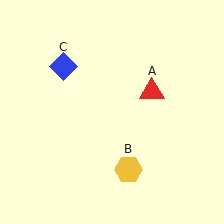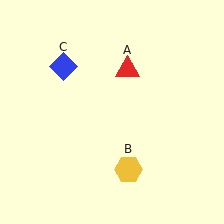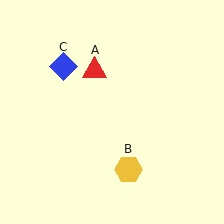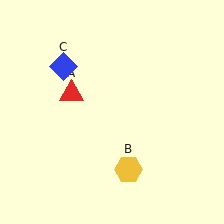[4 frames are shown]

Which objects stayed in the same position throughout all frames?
Yellow hexagon (object B) and blue diamond (object C) remained stationary.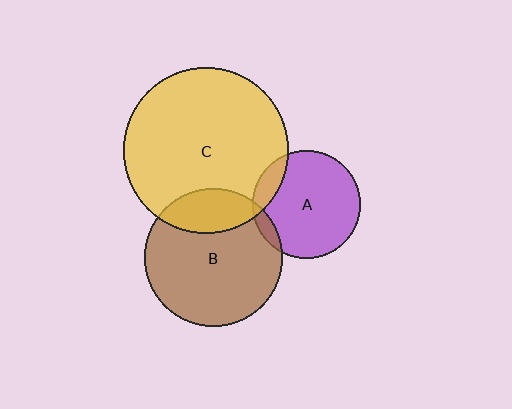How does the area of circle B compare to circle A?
Approximately 1.6 times.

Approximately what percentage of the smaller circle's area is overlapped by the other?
Approximately 5%.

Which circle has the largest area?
Circle C (yellow).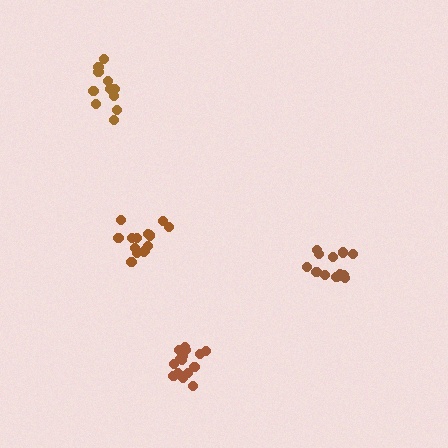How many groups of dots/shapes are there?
There are 4 groups.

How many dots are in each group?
Group 1: 14 dots, Group 2: 15 dots, Group 3: 12 dots, Group 4: 14 dots (55 total).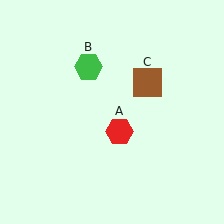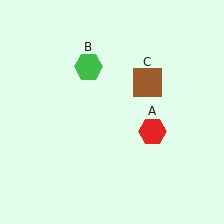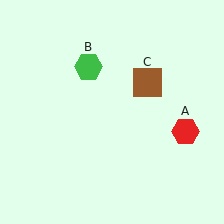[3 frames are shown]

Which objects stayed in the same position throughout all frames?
Green hexagon (object B) and brown square (object C) remained stationary.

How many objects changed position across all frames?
1 object changed position: red hexagon (object A).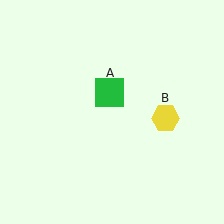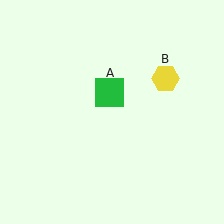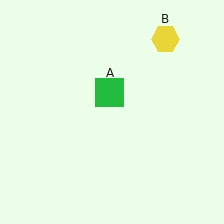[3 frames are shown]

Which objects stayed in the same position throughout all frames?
Green square (object A) remained stationary.